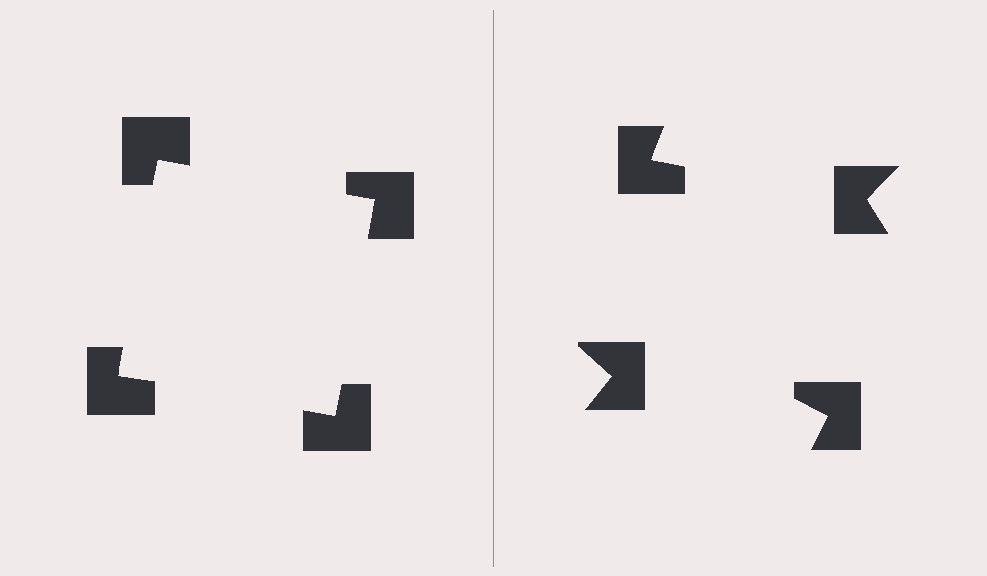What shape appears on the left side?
An illusory square.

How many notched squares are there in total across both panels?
8 — 4 on each side.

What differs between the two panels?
The notched squares are positioned identically on both sides; only the wedge orientations differ. On the left they align to a square; on the right they are misaligned.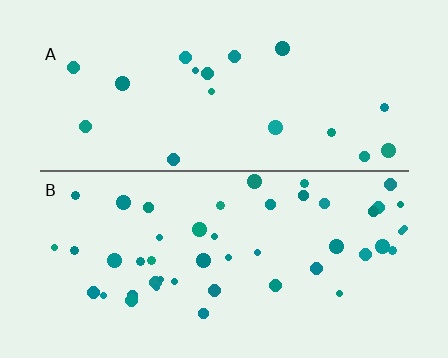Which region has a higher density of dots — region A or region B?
B (the bottom).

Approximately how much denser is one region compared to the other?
Approximately 2.5× — region B over region A.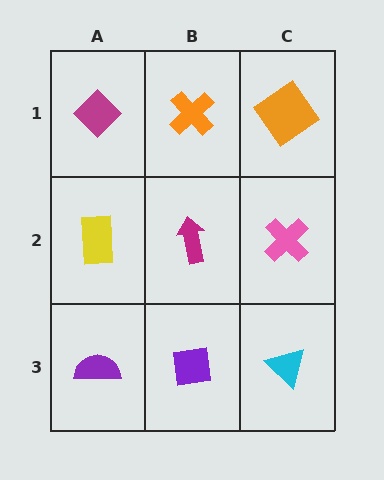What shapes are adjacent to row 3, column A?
A yellow rectangle (row 2, column A), a purple square (row 3, column B).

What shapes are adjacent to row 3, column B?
A magenta arrow (row 2, column B), a purple semicircle (row 3, column A), a cyan triangle (row 3, column C).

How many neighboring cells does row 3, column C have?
2.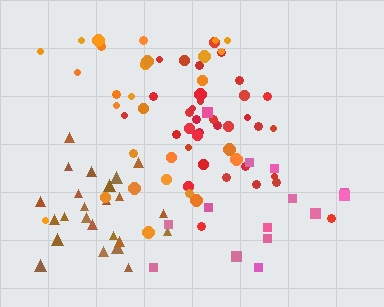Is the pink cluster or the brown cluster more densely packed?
Brown.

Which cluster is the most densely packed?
Brown.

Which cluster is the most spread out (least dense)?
Pink.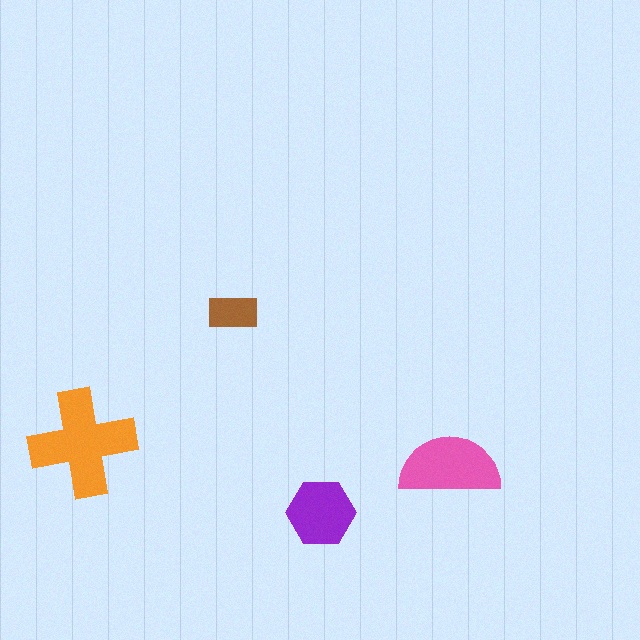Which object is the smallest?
The brown rectangle.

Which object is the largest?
The orange cross.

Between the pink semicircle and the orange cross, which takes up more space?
The orange cross.